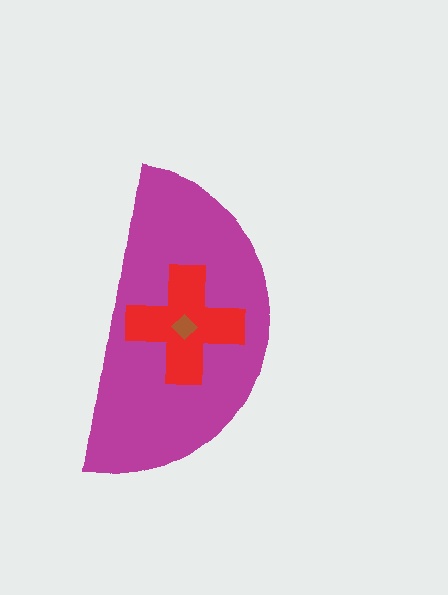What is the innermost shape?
The brown diamond.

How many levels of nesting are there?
3.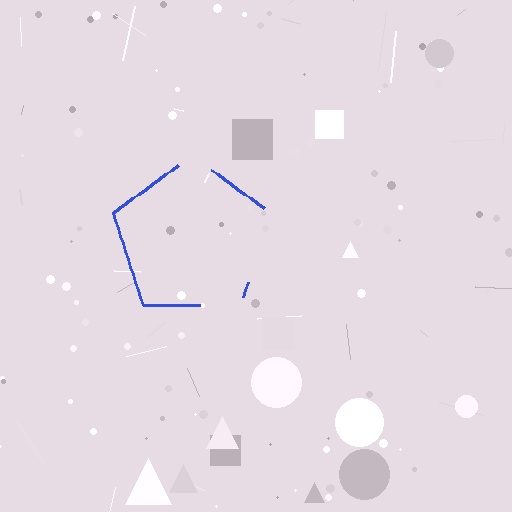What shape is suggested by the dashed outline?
The dashed outline suggests a pentagon.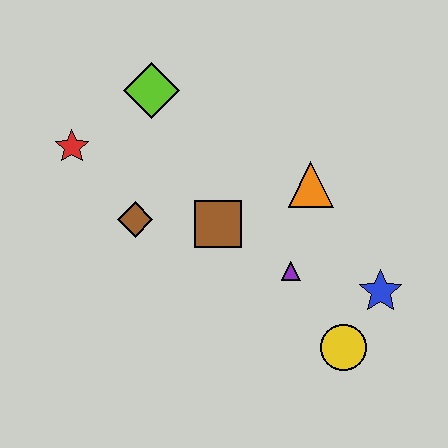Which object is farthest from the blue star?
The red star is farthest from the blue star.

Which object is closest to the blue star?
The yellow circle is closest to the blue star.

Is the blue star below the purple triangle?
Yes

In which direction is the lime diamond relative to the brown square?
The lime diamond is above the brown square.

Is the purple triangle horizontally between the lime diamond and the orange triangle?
Yes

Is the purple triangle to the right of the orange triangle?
No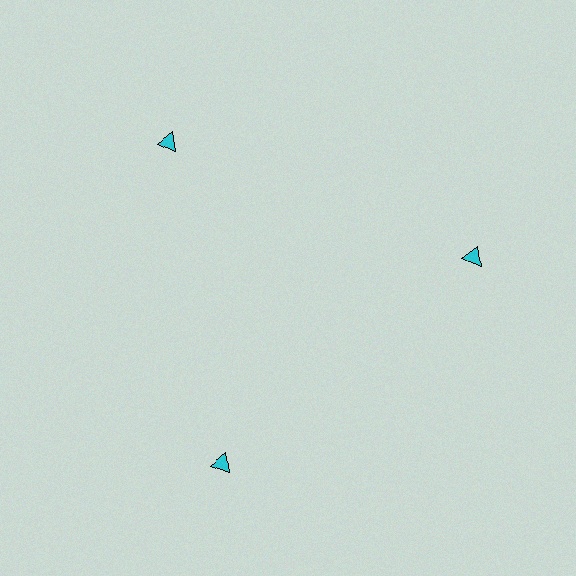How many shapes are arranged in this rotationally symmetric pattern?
There are 3 shapes, arranged in 3 groups of 1.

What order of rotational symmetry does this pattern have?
This pattern has 3-fold rotational symmetry.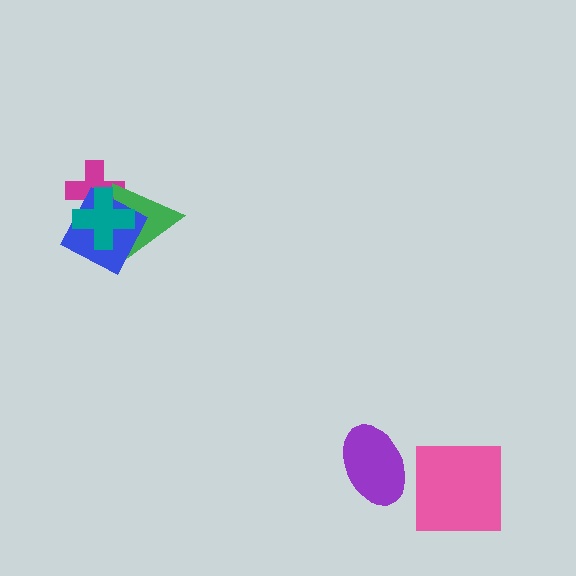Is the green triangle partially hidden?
Yes, it is partially covered by another shape.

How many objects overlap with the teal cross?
3 objects overlap with the teal cross.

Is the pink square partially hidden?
No, no other shape covers it.